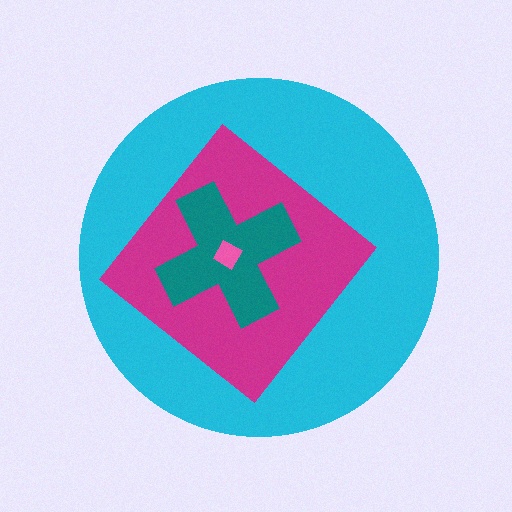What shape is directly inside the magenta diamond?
The teal cross.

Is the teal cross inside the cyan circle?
Yes.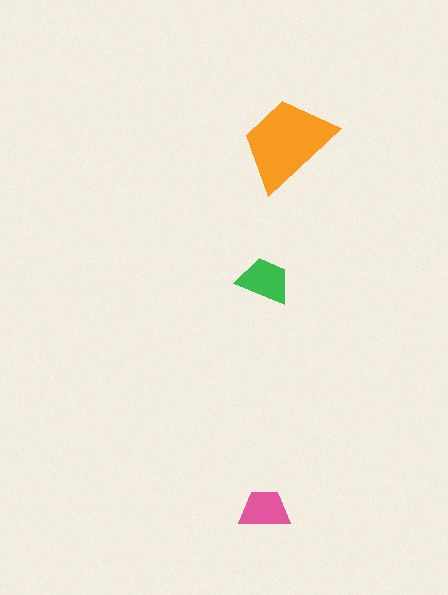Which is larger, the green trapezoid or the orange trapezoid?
The orange one.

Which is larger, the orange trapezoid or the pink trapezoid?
The orange one.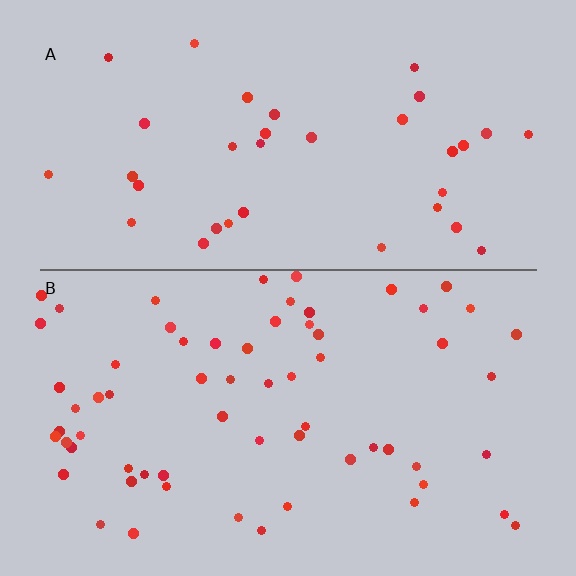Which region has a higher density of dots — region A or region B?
B (the bottom).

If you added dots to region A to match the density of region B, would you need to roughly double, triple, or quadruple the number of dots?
Approximately double.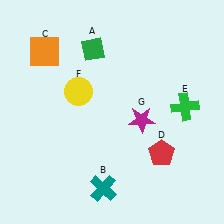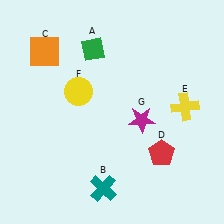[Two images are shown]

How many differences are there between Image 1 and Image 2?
There is 1 difference between the two images.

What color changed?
The cross (E) changed from green in Image 1 to yellow in Image 2.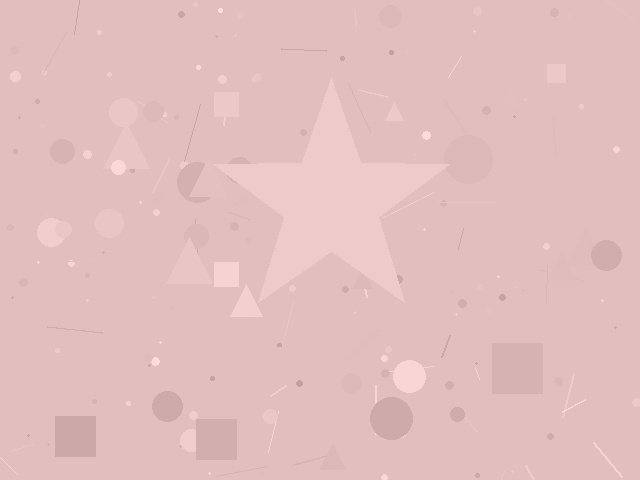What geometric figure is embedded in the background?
A star is embedded in the background.